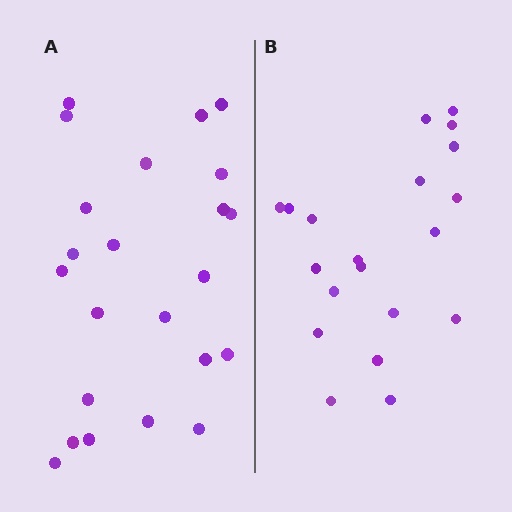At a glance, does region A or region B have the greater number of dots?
Region A (the left region) has more dots.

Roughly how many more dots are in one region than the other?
Region A has just a few more — roughly 2 or 3 more dots than region B.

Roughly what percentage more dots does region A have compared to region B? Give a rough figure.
About 15% more.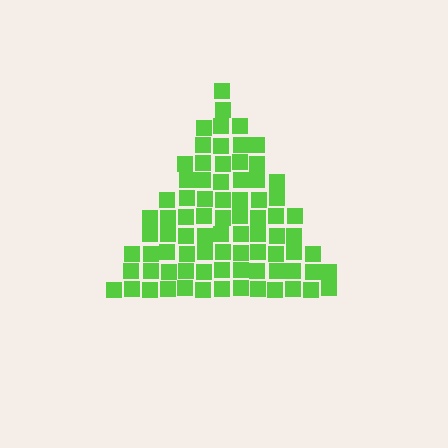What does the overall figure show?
The overall figure shows a triangle.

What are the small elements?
The small elements are squares.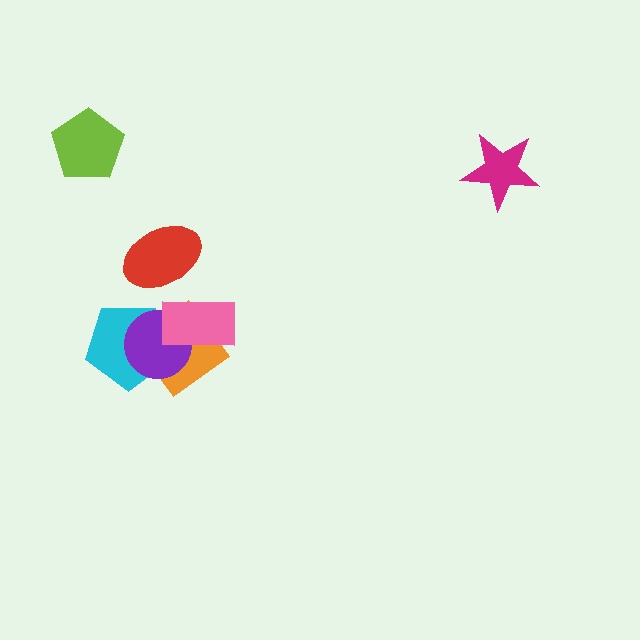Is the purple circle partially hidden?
Yes, it is partially covered by another shape.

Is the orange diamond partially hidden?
Yes, it is partially covered by another shape.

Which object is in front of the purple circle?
The pink rectangle is in front of the purple circle.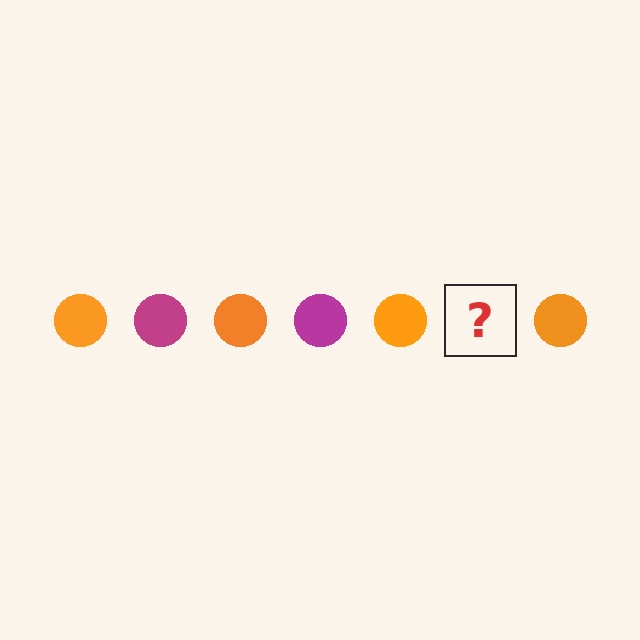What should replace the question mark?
The question mark should be replaced with a magenta circle.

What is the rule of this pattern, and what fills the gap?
The rule is that the pattern cycles through orange, magenta circles. The gap should be filled with a magenta circle.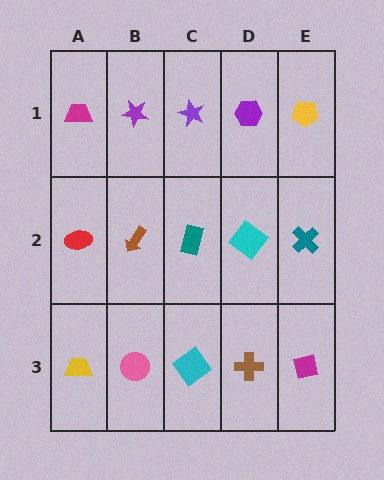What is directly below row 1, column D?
A cyan diamond.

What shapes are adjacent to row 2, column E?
A yellow pentagon (row 1, column E), a magenta square (row 3, column E), a cyan diamond (row 2, column D).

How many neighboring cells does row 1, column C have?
3.